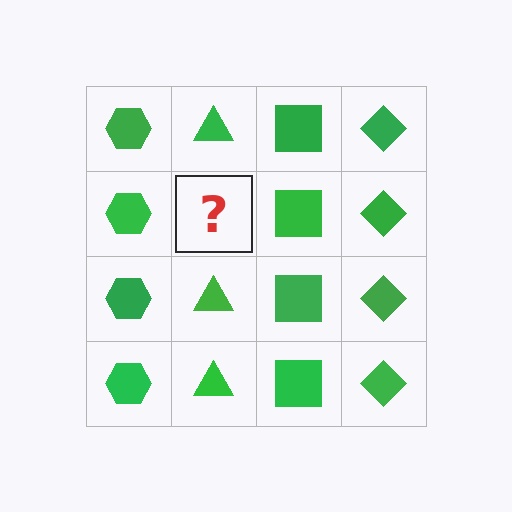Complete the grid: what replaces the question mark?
The question mark should be replaced with a green triangle.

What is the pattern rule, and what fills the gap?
The rule is that each column has a consistent shape. The gap should be filled with a green triangle.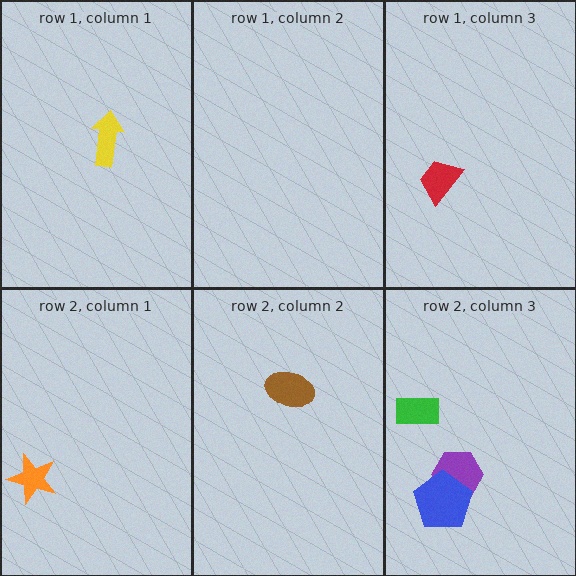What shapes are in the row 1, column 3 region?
The red trapezoid.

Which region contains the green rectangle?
The row 2, column 3 region.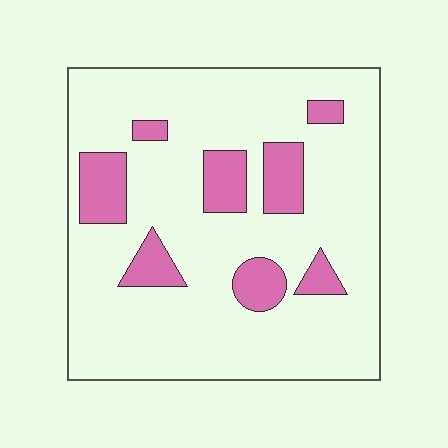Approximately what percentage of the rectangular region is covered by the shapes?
Approximately 15%.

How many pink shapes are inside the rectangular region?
8.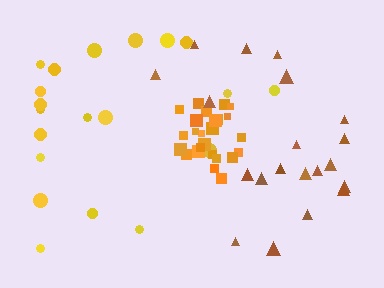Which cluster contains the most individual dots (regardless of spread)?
Orange (25).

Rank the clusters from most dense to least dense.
orange, yellow, brown.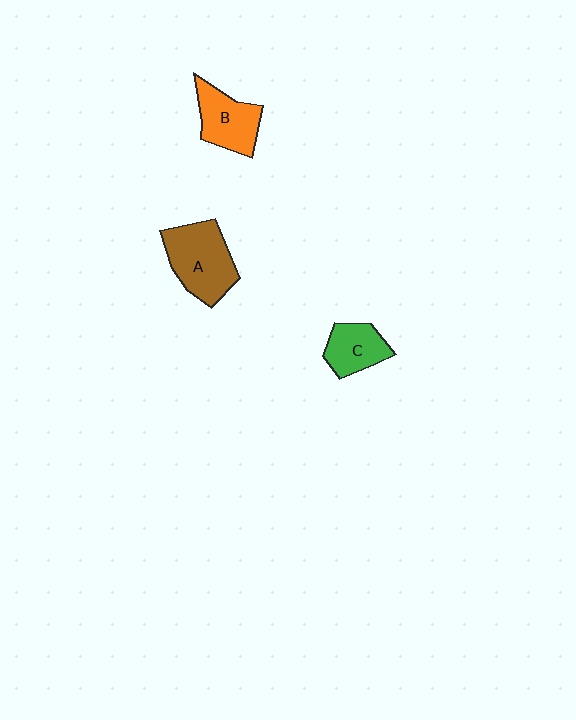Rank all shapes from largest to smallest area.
From largest to smallest: A (brown), B (orange), C (green).